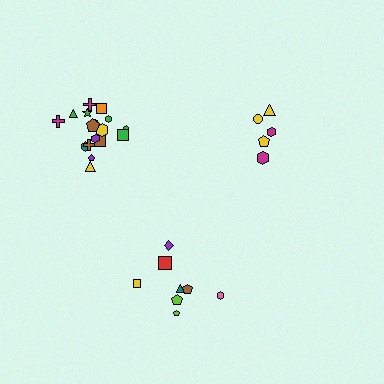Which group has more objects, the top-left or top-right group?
The top-left group.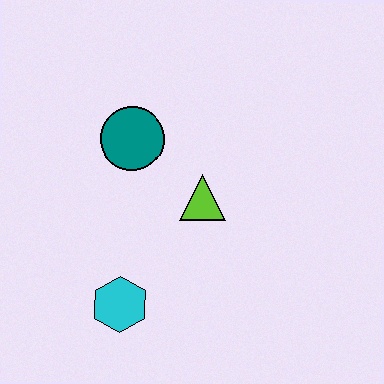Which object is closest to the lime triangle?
The teal circle is closest to the lime triangle.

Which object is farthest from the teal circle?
The cyan hexagon is farthest from the teal circle.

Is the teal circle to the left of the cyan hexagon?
No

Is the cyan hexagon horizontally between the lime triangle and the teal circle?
No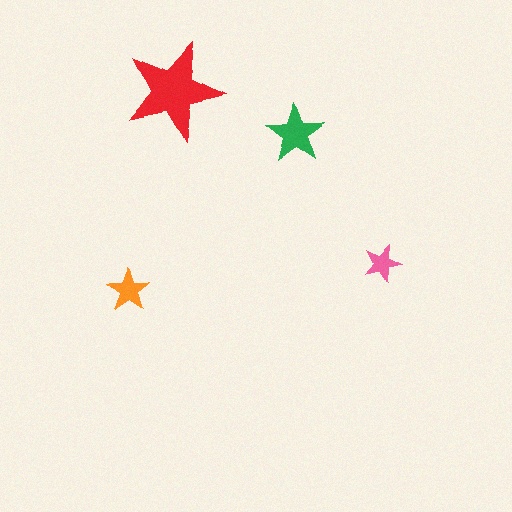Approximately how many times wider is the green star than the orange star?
About 1.5 times wider.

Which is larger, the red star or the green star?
The red one.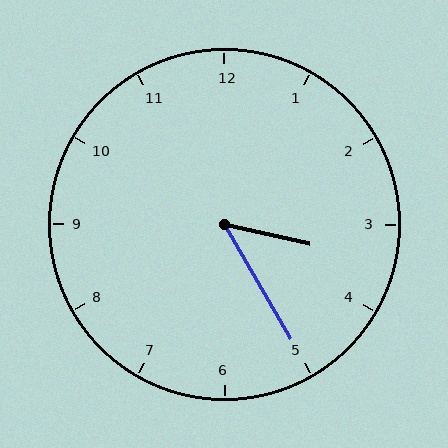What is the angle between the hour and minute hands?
Approximately 48 degrees.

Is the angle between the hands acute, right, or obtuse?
It is acute.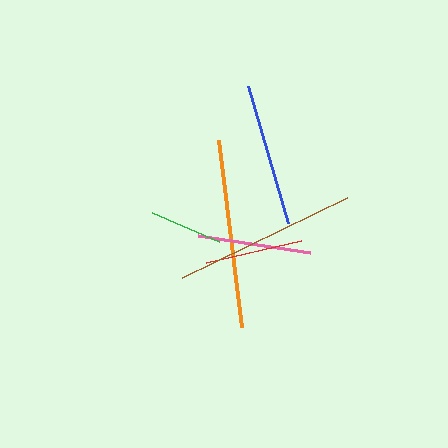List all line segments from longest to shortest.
From longest to shortest: orange, brown, blue, pink, red, green.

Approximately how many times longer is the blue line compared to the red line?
The blue line is approximately 1.5 times the length of the red line.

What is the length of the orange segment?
The orange segment is approximately 188 pixels long.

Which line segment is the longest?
The orange line is the longest at approximately 188 pixels.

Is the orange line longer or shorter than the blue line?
The orange line is longer than the blue line.